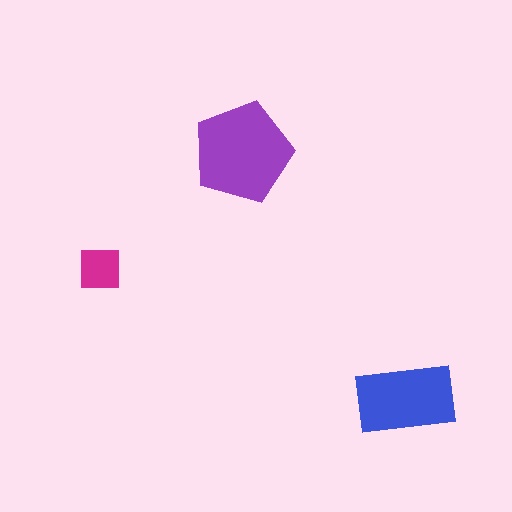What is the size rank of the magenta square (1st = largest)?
3rd.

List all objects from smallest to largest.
The magenta square, the blue rectangle, the purple pentagon.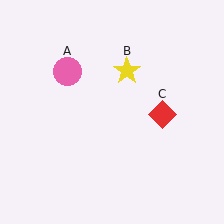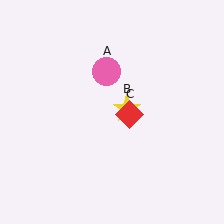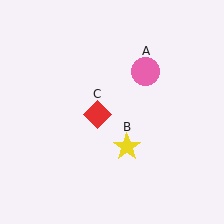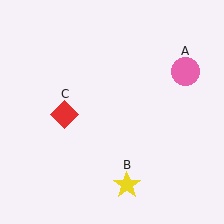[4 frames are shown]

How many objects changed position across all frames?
3 objects changed position: pink circle (object A), yellow star (object B), red diamond (object C).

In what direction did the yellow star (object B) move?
The yellow star (object B) moved down.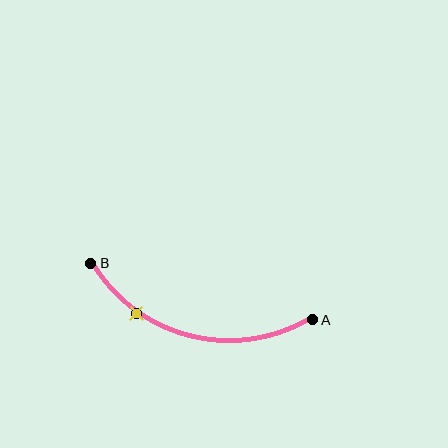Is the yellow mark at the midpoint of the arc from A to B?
No. The yellow mark lies on the arc but is closer to endpoint B. The arc midpoint would be at the point on the curve equidistant along the arc from both A and B.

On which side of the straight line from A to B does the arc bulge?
The arc bulges below the straight line connecting A and B.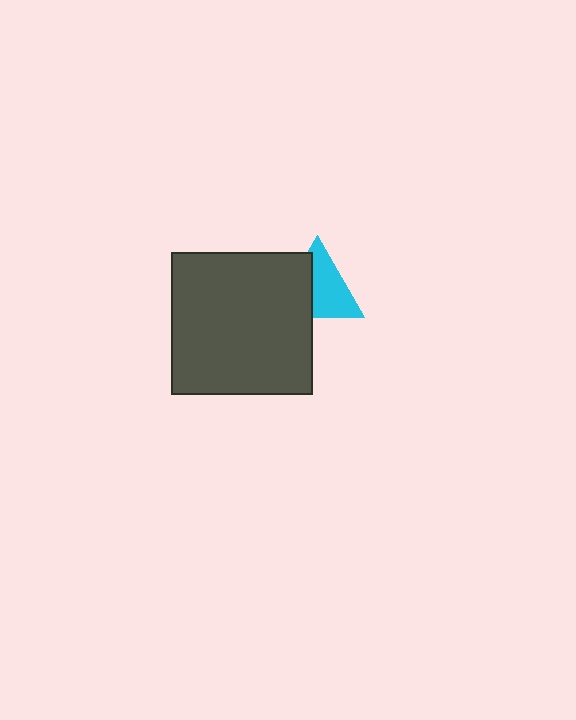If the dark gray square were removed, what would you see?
You would see the complete cyan triangle.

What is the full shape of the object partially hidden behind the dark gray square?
The partially hidden object is a cyan triangle.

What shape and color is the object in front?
The object in front is a dark gray square.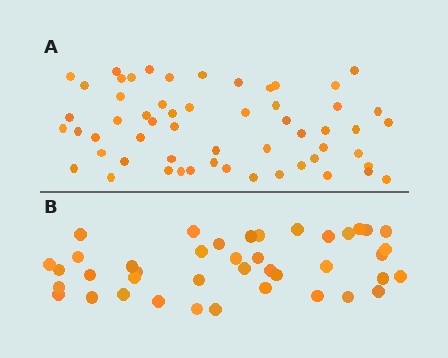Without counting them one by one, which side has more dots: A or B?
Region A (the top region) has more dots.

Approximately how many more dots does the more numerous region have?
Region A has approximately 15 more dots than region B.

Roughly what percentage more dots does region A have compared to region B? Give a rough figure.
About 40% more.